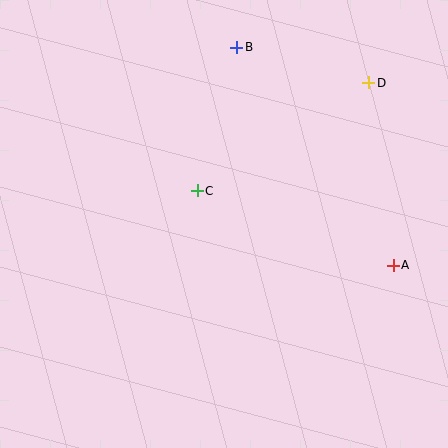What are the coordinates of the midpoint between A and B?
The midpoint between A and B is at (315, 156).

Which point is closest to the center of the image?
Point C at (197, 191) is closest to the center.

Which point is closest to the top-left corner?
Point B is closest to the top-left corner.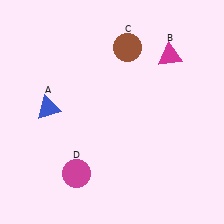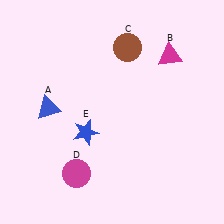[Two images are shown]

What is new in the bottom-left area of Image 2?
A blue star (E) was added in the bottom-left area of Image 2.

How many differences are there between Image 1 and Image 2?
There is 1 difference between the two images.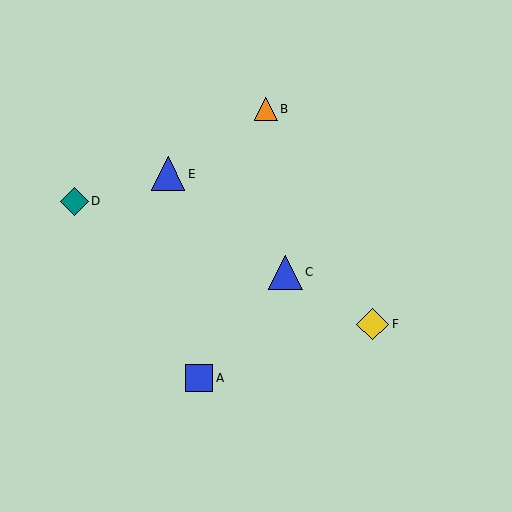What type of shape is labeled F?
Shape F is a yellow diamond.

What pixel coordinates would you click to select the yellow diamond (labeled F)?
Click at (373, 324) to select the yellow diamond F.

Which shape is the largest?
The blue triangle (labeled C) is the largest.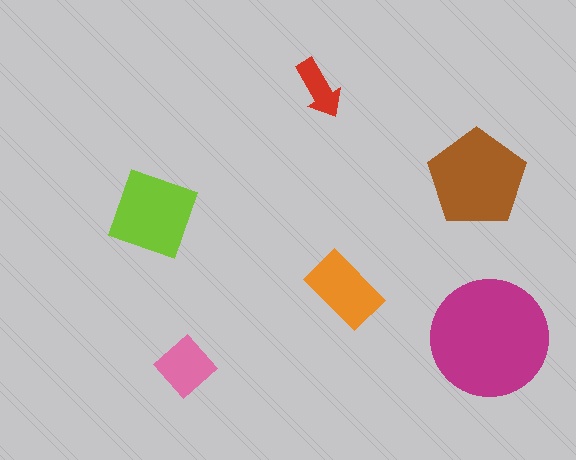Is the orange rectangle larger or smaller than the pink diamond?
Larger.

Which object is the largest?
The magenta circle.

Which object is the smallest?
The red arrow.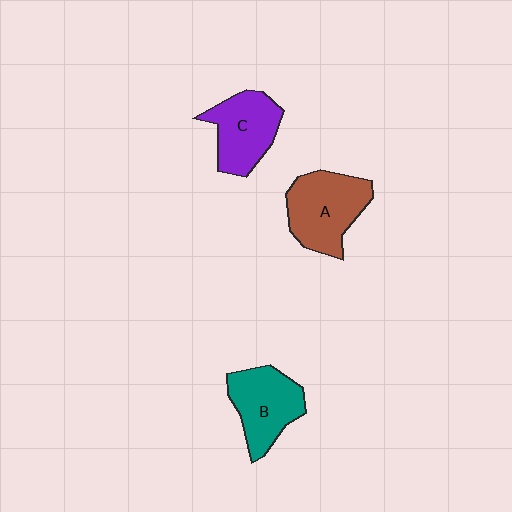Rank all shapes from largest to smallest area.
From largest to smallest: A (brown), B (teal), C (purple).